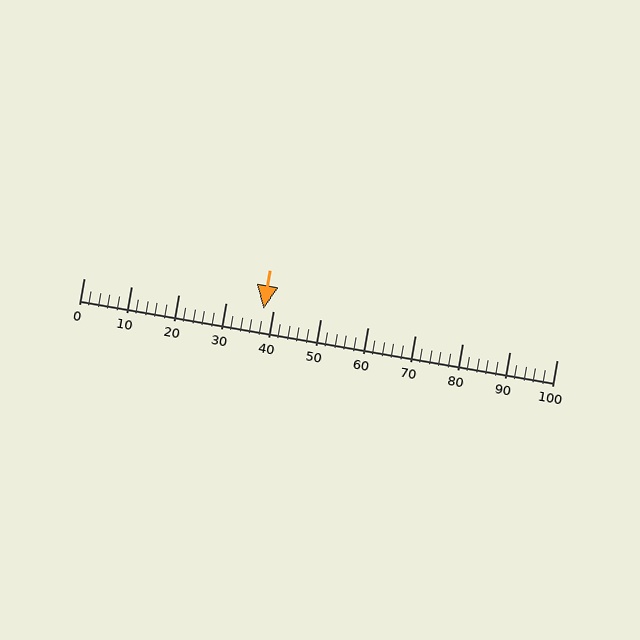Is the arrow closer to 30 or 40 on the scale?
The arrow is closer to 40.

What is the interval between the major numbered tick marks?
The major tick marks are spaced 10 units apart.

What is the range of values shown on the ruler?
The ruler shows values from 0 to 100.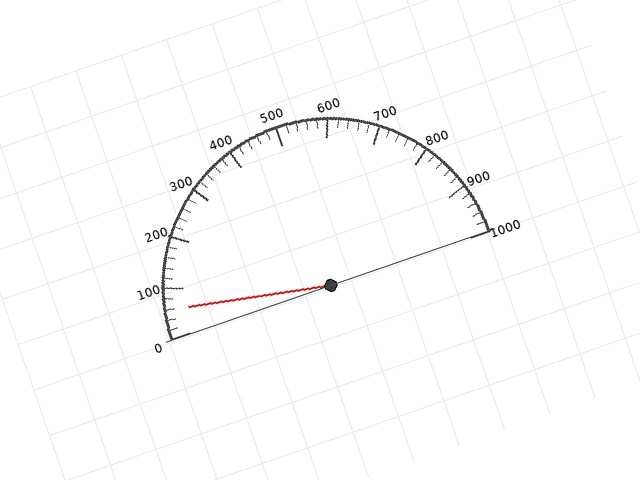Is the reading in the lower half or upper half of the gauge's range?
The reading is in the lower half of the range (0 to 1000).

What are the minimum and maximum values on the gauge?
The gauge ranges from 0 to 1000.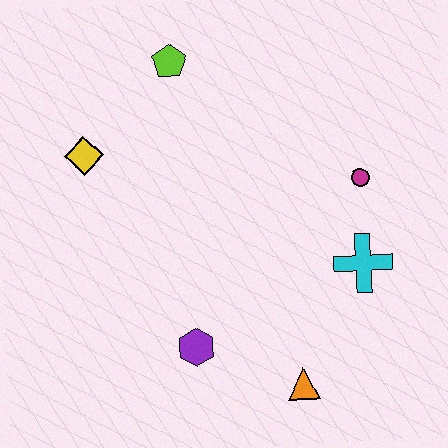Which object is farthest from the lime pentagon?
The orange triangle is farthest from the lime pentagon.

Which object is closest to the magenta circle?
The cyan cross is closest to the magenta circle.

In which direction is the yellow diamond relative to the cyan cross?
The yellow diamond is to the left of the cyan cross.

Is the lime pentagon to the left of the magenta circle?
Yes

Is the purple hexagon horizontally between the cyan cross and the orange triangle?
No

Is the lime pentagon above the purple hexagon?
Yes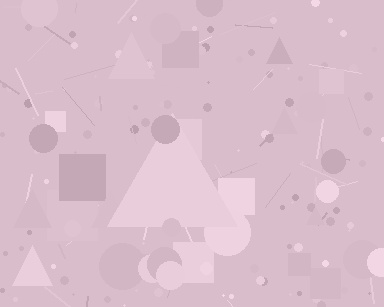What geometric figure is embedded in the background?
A triangle is embedded in the background.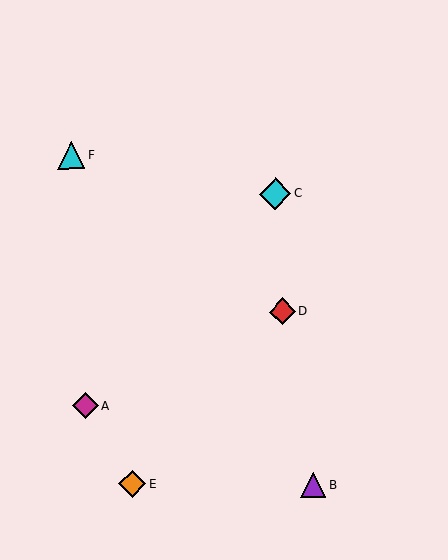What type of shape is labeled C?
Shape C is a cyan diamond.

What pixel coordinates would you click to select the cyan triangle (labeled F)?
Click at (71, 155) to select the cyan triangle F.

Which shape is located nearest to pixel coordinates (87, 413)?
The magenta diamond (labeled A) at (85, 406) is nearest to that location.